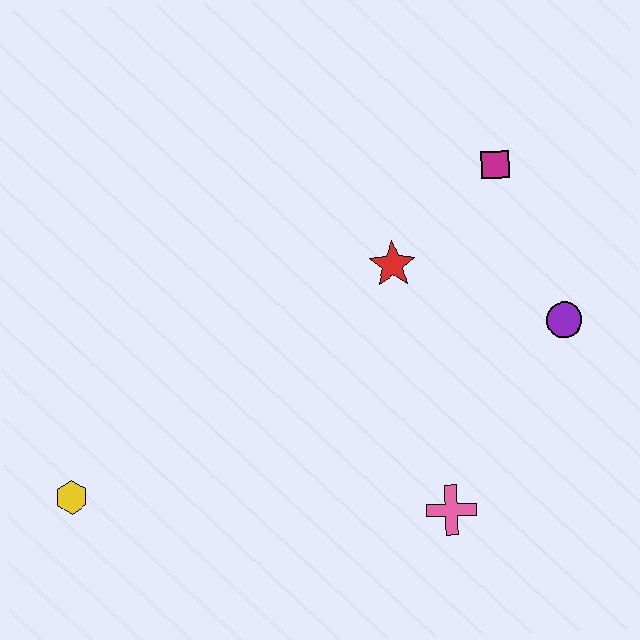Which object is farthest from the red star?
The yellow hexagon is farthest from the red star.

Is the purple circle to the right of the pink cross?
Yes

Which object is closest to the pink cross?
The purple circle is closest to the pink cross.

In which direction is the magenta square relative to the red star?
The magenta square is to the right of the red star.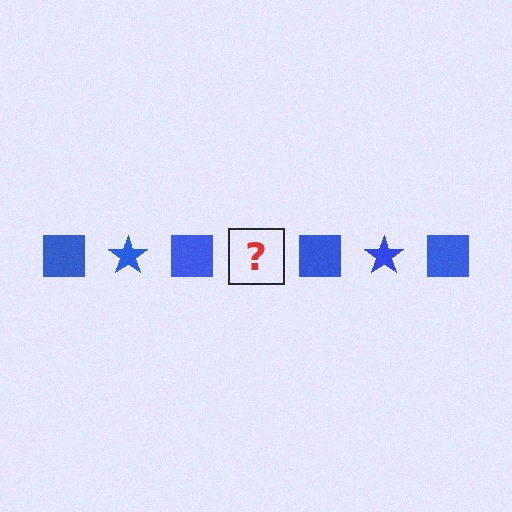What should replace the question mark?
The question mark should be replaced with a blue star.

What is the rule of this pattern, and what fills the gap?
The rule is that the pattern cycles through square, star shapes in blue. The gap should be filled with a blue star.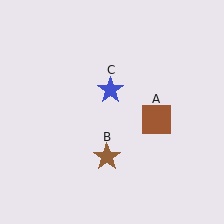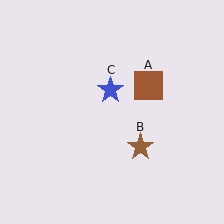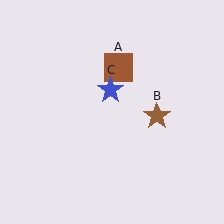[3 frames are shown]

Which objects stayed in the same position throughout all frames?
Blue star (object C) remained stationary.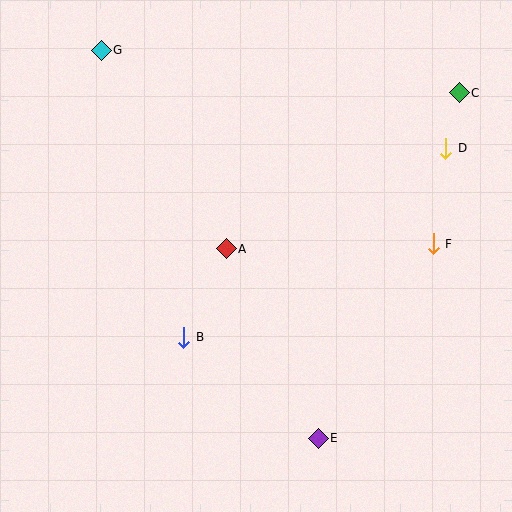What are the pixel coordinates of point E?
Point E is at (318, 438).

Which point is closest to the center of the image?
Point A at (226, 249) is closest to the center.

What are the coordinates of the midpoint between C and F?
The midpoint between C and F is at (446, 168).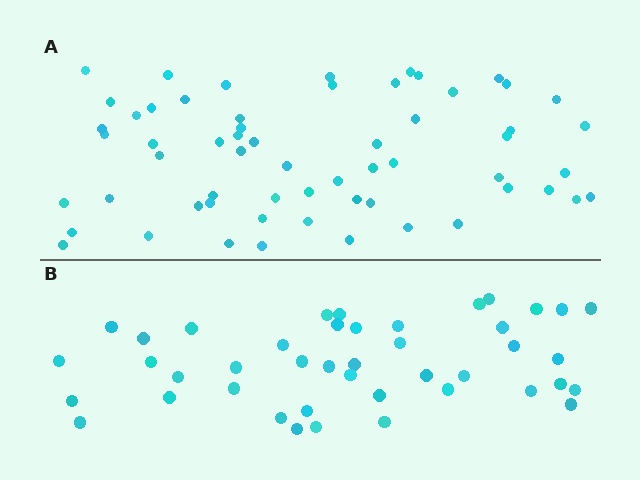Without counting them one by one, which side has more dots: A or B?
Region A (the top region) has more dots.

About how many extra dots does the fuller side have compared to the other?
Region A has approximately 15 more dots than region B.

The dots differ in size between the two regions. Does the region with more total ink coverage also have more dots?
No. Region B has more total ink coverage because its dots are larger, but region A actually contains more individual dots. Total area can be misleading — the number of items is what matters here.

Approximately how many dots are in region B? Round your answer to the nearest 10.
About 40 dots. (The exact count is 43, which rounds to 40.)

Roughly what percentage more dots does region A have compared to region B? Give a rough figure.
About 40% more.